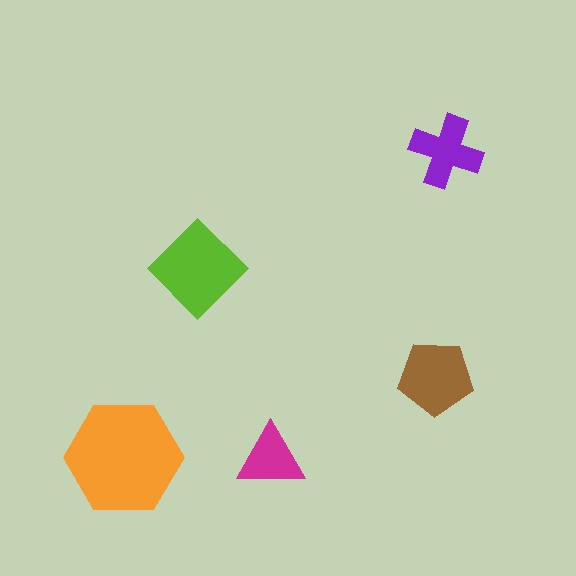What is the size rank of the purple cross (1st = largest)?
4th.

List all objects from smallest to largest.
The magenta triangle, the purple cross, the brown pentagon, the lime diamond, the orange hexagon.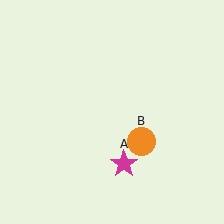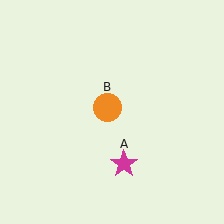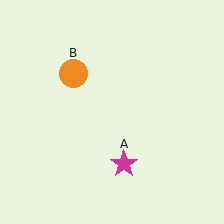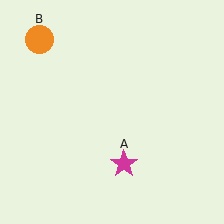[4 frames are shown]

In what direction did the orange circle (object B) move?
The orange circle (object B) moved up and to the left.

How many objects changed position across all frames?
1 object changed position: orange circle (object B).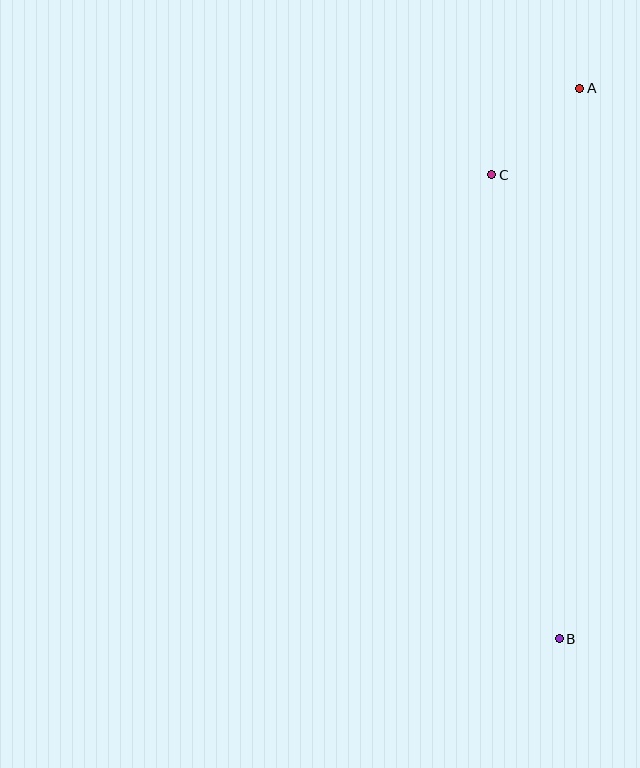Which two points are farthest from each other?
Points A and B are farthest from each other.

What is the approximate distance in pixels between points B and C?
The distance between B and C is approximately 469 pixels.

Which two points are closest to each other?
Points A and C are closest to each other.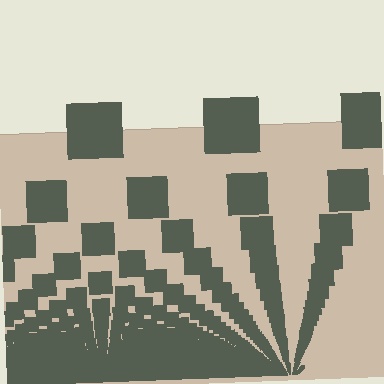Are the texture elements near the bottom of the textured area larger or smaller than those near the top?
Smaller. The gradient is inverted — elements near the bottom are smaller and denser.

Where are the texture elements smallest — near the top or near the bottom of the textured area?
Near the bottom.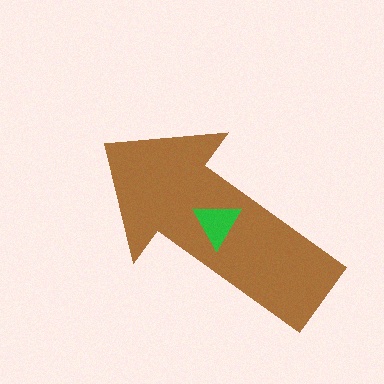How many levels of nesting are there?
2.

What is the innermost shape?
The green triangle.